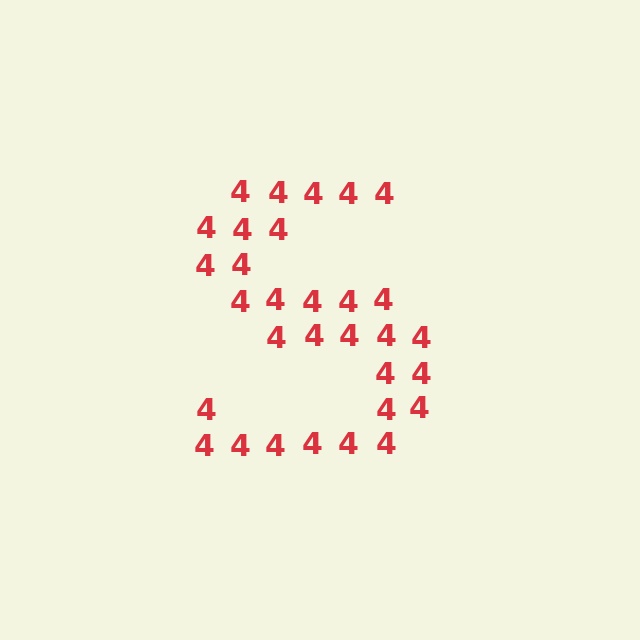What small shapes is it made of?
It is made of small digit 4's.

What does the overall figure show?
The overall figure shows the letter S.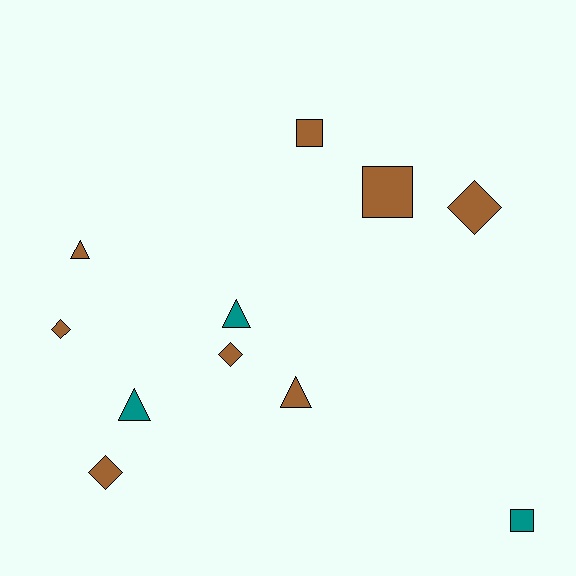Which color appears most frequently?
Brown, with 8 objects.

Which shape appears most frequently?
Diamond, with 4 objects.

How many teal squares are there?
There is 1 teal square.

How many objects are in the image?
There are 11 objects.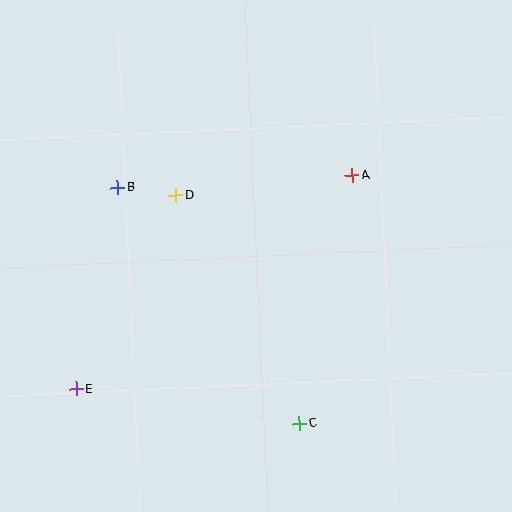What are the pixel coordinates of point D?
Point D is at (176, 195).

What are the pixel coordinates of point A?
Point A is at (352, 176).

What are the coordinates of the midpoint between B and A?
The midpoint between B and A is at (235, 181).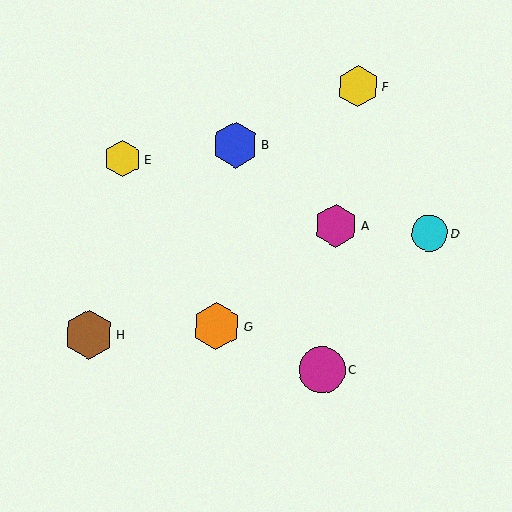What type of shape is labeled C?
Shape C is a magenta circle.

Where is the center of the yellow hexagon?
The center of the yellow hexagon is at (358, 86).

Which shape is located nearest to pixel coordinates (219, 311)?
The orange hexagon (labeled G) at (216, 326) is nearest to that location.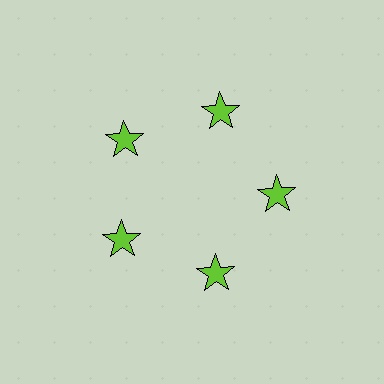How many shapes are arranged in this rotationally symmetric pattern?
There are 5 shapes, arranged in 5 groups of 1.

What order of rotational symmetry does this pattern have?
This pattern has 5-fold rotational symmetry.